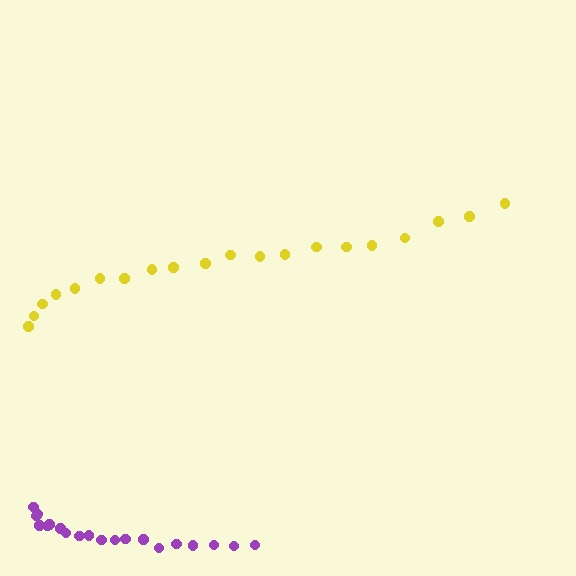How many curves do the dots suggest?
There are 2 distinct paths.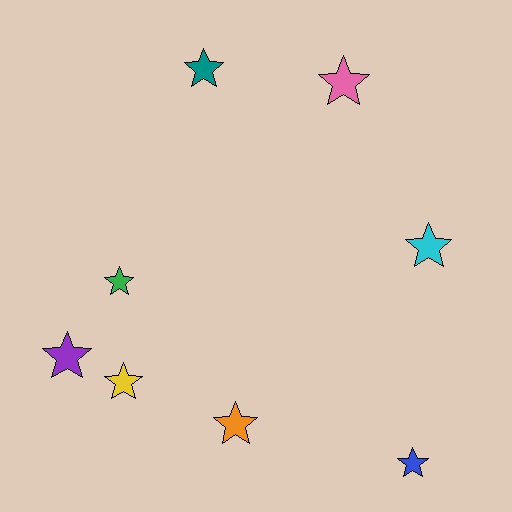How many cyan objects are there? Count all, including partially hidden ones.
There is 1 cyan object.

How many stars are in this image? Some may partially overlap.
There are 8 stars.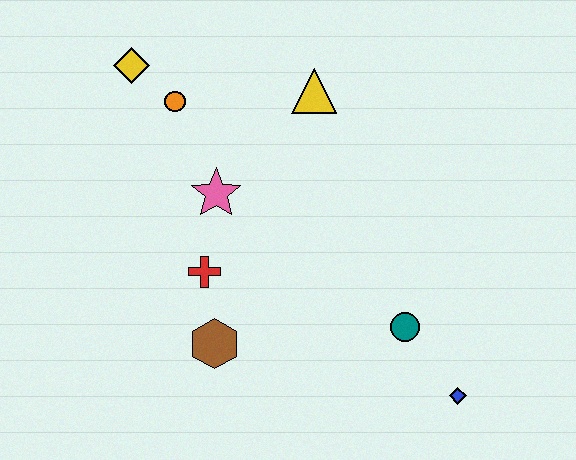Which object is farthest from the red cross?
The blue diamond is farthest from the red cross.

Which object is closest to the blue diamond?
The teal circle is closest to the blue diamond.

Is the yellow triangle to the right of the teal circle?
No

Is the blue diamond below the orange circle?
Yes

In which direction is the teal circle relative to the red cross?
The teal circle is to the right of the red cross.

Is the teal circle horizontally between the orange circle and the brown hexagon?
No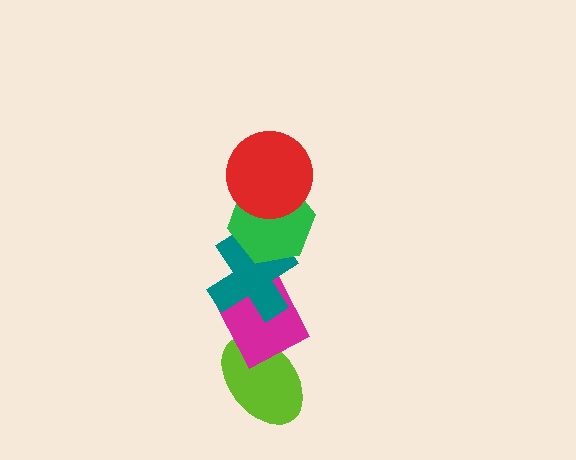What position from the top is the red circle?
The red circle is 1st from the top.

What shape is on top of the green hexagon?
The red circle is on top of the green hexagon.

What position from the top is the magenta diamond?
The magenta diamond is 4th from the top.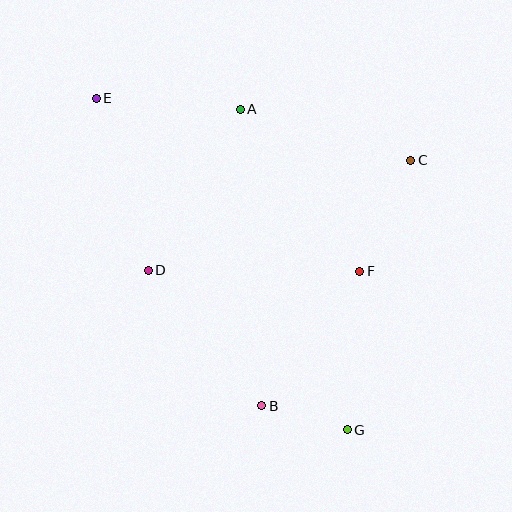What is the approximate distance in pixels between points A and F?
The distance between A and F is approximately 201 pixels.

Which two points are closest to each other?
Points B and G are closest to each other.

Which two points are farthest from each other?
Points E and G are farthest from each other.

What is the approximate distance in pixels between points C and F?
The distance between C and F is approximately 122 pixels.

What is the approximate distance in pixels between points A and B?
The distance between A and B is approximately 297 pixels.